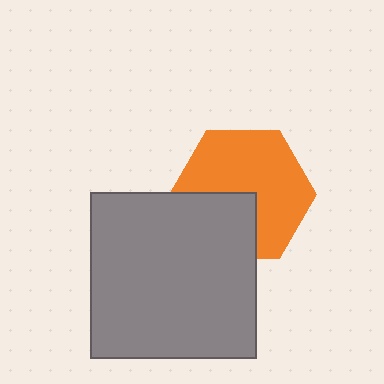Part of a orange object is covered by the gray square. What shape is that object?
It is a hexagon.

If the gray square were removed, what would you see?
You would see the complete orange hexagon.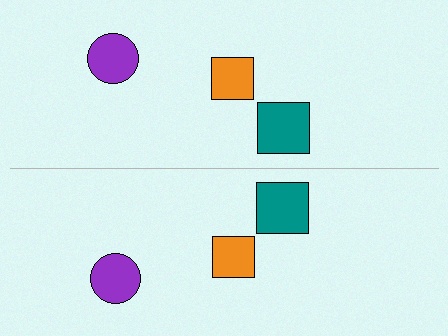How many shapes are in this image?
There are 6 shapes in this image.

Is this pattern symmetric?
Yes, this pattern has bilateral (reflection) symmetry.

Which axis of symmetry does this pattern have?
The pattern has a horizontal axis of symmetry running through the center of the image.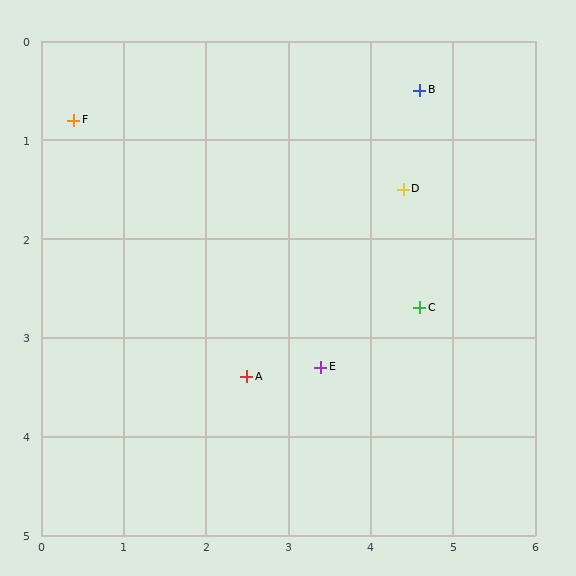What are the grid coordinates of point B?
Point B is at approximately (4.6, 0.5).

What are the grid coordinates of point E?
Point E is at approximately (3.4, 3.3).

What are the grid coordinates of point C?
Point C is at approximately (4.6, 2.7).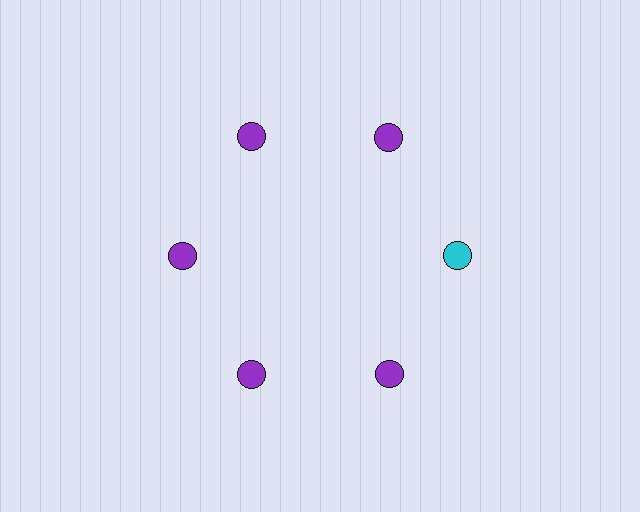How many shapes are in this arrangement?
There are 6 shapes arranged in a ring pattern.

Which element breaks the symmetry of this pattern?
The cyan circle at roughly the 3 o'clock position breaks the symmetry. All other shapes are purple circles.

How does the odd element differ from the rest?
It has a different color: cyan instead of purple.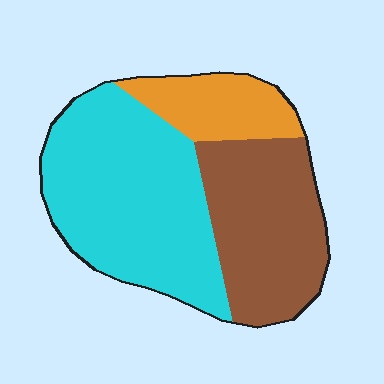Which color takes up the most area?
Cyan, at roughly 50%.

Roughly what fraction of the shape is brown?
Brown covers about 35% of the shape.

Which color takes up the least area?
Orange, at roughly 15%.